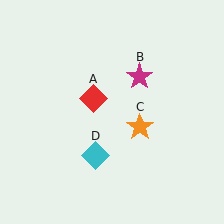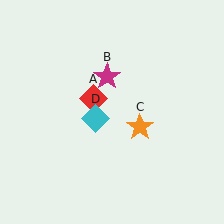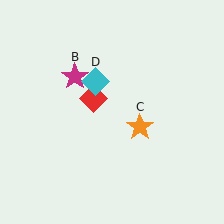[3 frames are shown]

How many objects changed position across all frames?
2 objects changed position: magenta star (object B), cyan diamond (object D).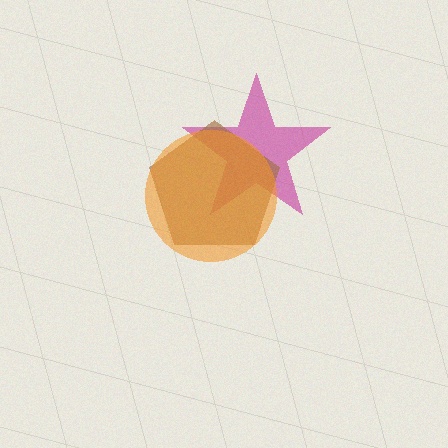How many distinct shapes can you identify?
There are 3 distinct shapes: a magenta star, a brown pentagon, an orange circle.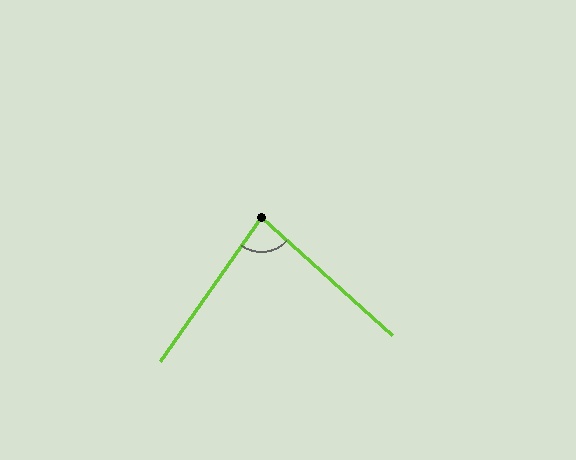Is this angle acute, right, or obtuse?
It is acute.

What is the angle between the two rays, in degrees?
Approximately 83 degrees.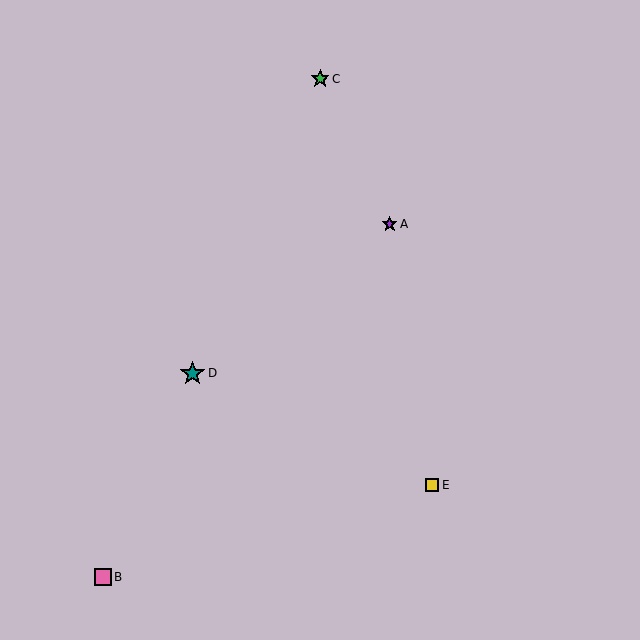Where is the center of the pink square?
The center of the pink square is at (103, 577).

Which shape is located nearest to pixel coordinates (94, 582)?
The pink square (labeled B) at (103, 577) is nearest to that location.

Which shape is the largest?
The teal star (labeled D) is the largest.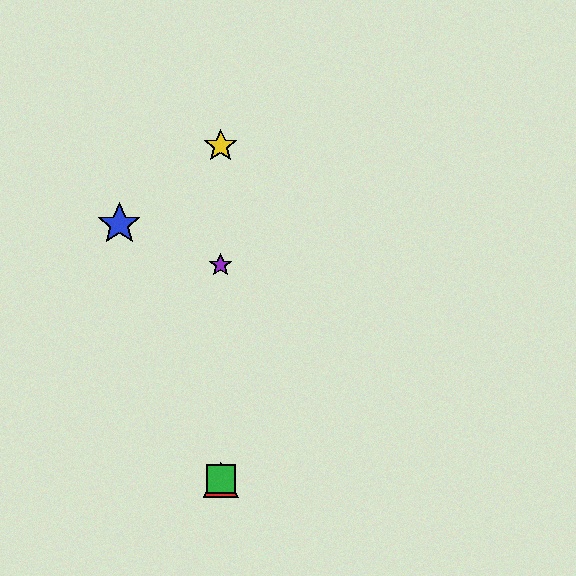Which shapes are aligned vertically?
The red triangle, the green square, the yellow star, the purple star are aligned vertically.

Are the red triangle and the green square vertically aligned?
Yes, both are at x≈221.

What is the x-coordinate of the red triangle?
The red triangle is at x≈221.